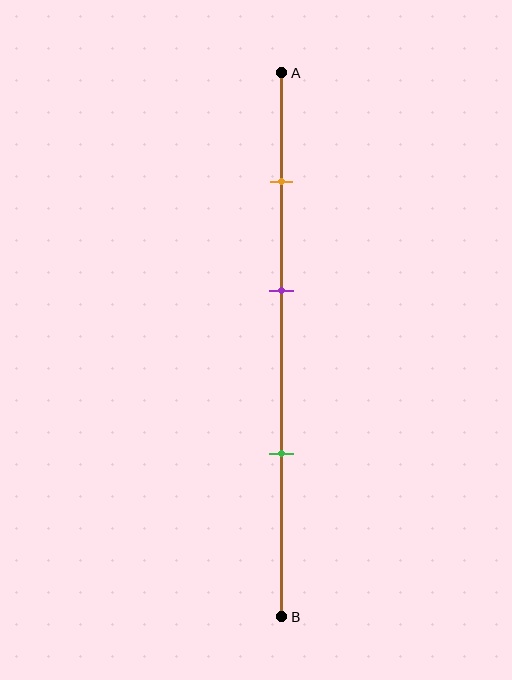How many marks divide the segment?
There are 3 marks dividing the segment.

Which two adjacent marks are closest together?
The orange and purple marks are the closest adjacent pair.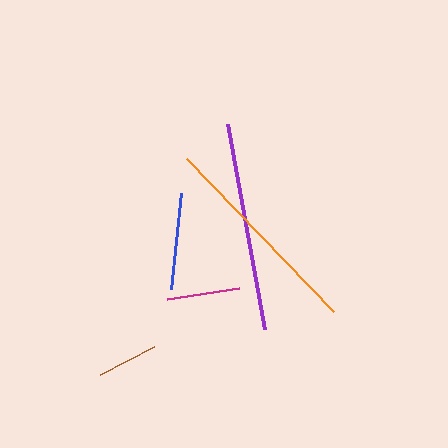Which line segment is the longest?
The orange line is the longest at approximately 212 pixels.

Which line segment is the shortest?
The brown line is the shortest at approximately 60 pixels.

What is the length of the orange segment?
The orange segment is approximately 212 pixels long.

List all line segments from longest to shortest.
From longest to shortest: orange, purple, blue, magenta, brown.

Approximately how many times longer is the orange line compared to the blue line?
The orange line is approximately 2.2 times the length of the blue line.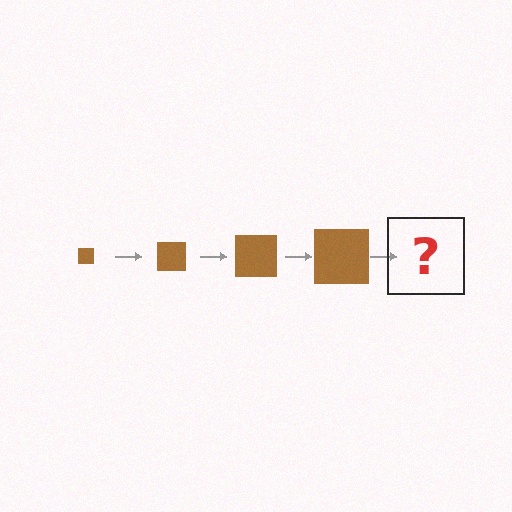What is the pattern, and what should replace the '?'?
The pattern is that the square gets progressively larger each step. The '?' should be a brown square, larger than the previous one.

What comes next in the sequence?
The next element should be a brown square, larger than the previous one.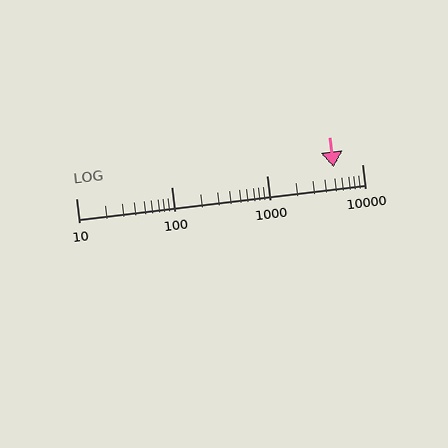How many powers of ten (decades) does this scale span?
The scale spans 3 decades, from 10 to 10000.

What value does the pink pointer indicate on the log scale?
The pointer indicates approximately 5100.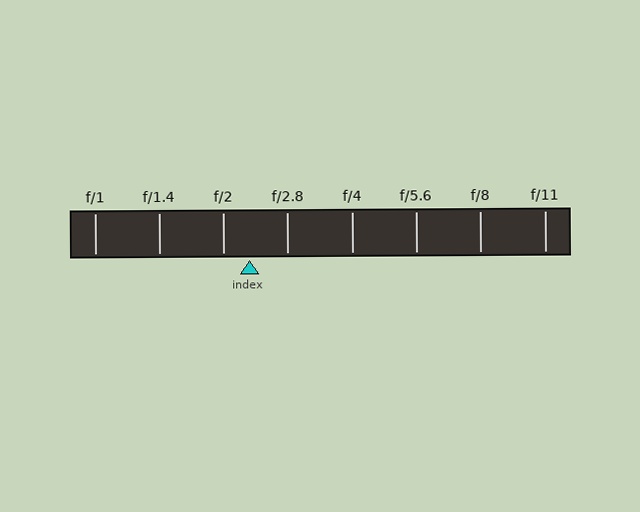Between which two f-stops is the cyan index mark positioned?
The index mark is between f/2 and f/2.8.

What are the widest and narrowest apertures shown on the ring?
The widest aperture shown is f/1 and the narrowest is f/11.